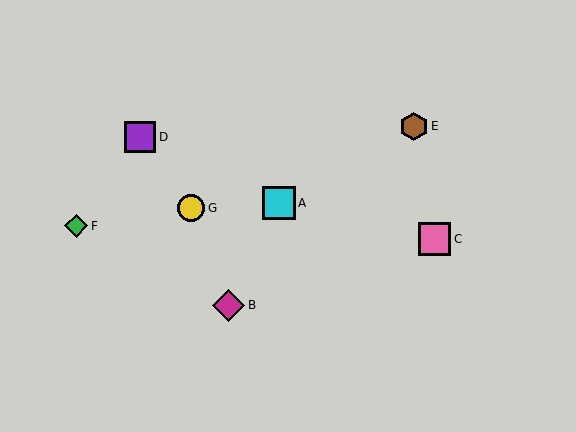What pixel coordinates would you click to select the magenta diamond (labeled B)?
Click at (228, 305) to select the magenta diamond B.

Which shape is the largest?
The cyan square (labeled A) is the largest.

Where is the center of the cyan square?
The center of the cyan square is at (279, 203).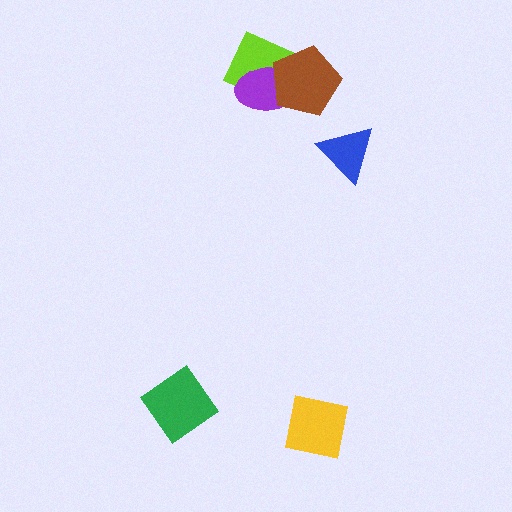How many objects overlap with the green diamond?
0 objects overlap with the green diamond.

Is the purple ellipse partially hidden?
Yes, it is partially covered by another shape.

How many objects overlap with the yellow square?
0 objects overlap with the yellow square.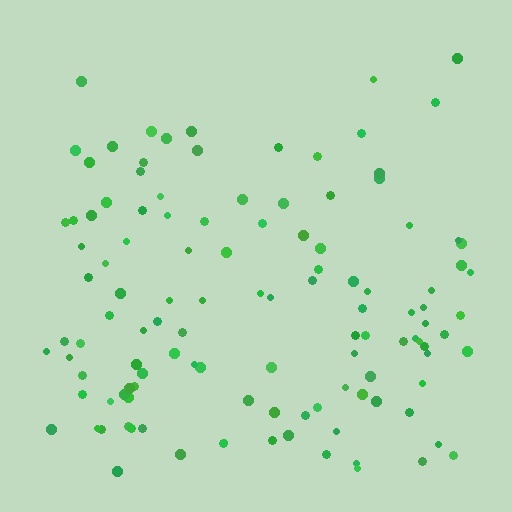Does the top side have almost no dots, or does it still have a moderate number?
Still a moderate number, just noticeably fewer than the bottom.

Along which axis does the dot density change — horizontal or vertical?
Vertical.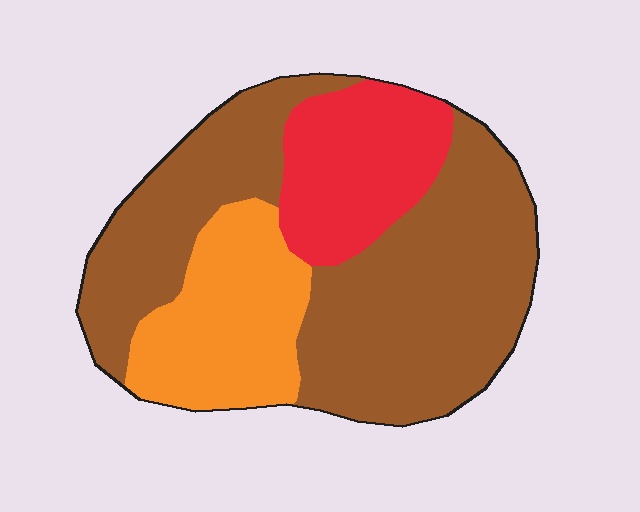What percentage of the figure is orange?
Orange takes up about one fifth (1/5) of the figure.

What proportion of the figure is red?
Red takes up about one fifth (1/5) of the figure.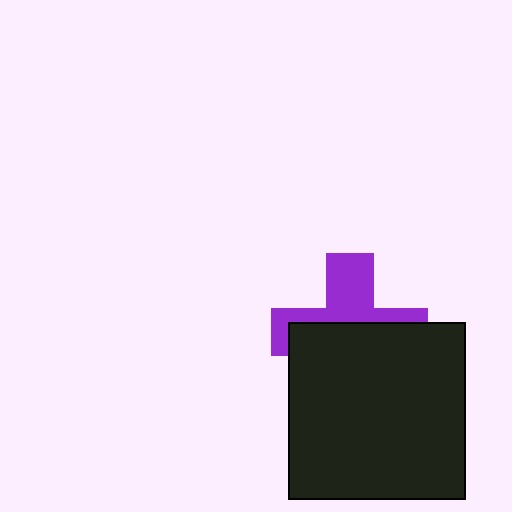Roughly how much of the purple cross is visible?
A small part of it is visible (roughly 42%).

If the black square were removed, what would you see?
You would see the complete purple cross.